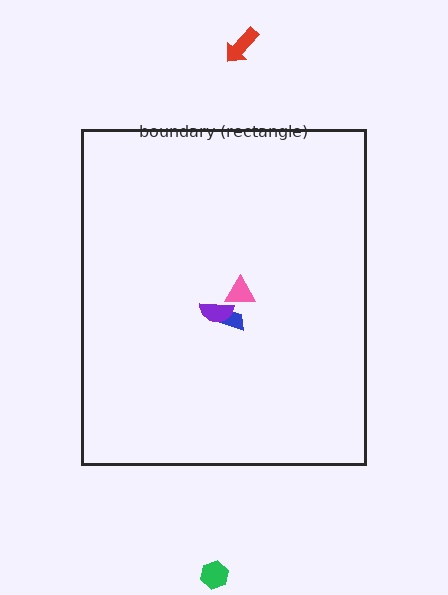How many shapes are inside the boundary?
3 inside, 2 outside.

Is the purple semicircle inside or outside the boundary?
Inside.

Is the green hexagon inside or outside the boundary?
Outside.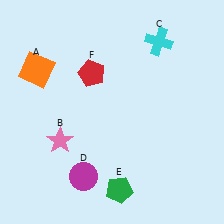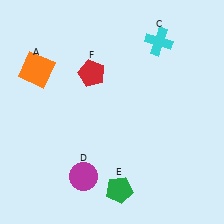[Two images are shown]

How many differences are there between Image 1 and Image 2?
There is 1 difference between the two images.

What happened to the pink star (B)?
The pink star (B) was removed in Image 2. It was in the bottom-left area of Image 1.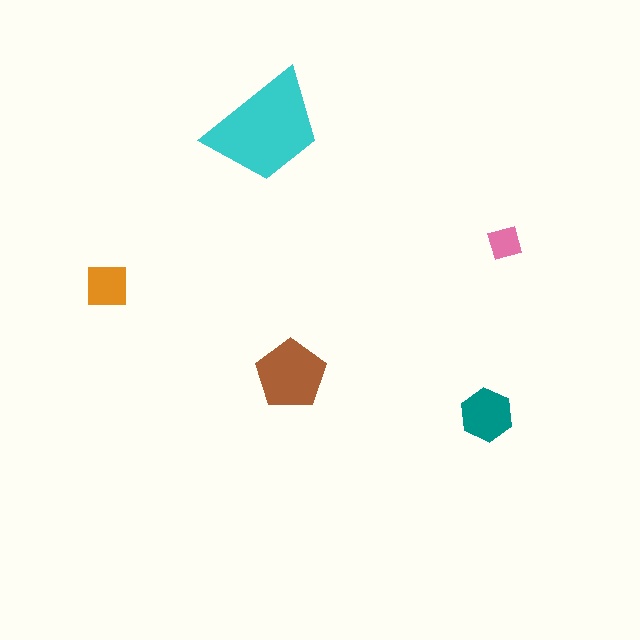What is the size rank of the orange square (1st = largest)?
4th.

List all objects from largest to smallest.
The cyan trapezoid, the brown pentagon, the teal hexagon, the orange square, the pink diamond.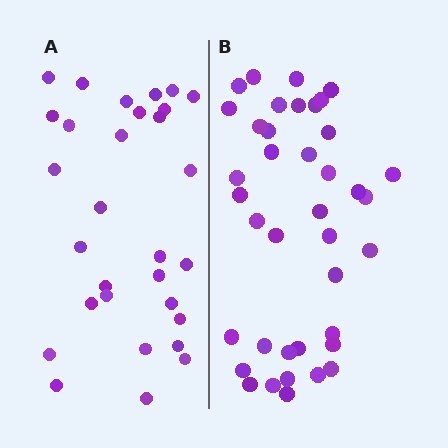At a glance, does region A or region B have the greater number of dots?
Region B (the right region) has more dots.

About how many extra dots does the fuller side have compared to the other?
Region B has roughly 8 or so more dots than region A.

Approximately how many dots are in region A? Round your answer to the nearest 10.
About 30 dots.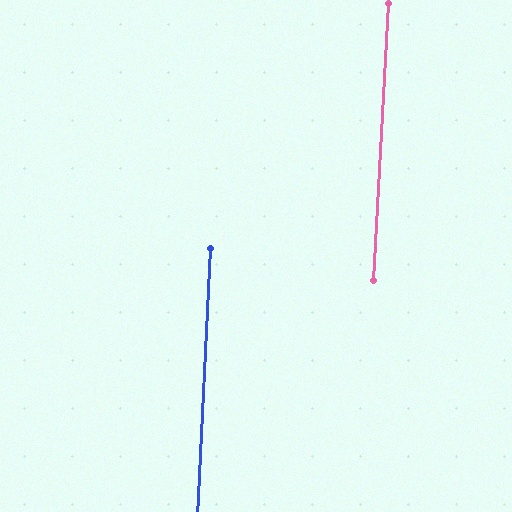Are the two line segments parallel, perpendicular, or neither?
Parallel — their directions differ by only 0.5°.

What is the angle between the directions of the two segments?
Approximately 0 degrees.